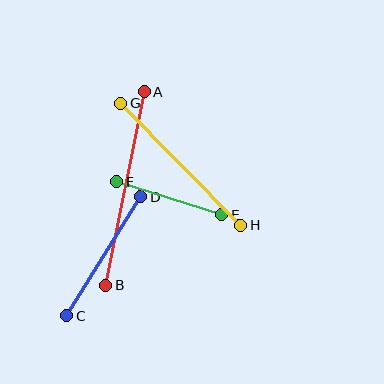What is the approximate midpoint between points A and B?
The midpoint is at approximately (125, 189) pixels.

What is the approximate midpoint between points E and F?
The midpoint is at approximately (169, 198) pixels.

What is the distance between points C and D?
The distance is approximately 140 pixels.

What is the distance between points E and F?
The distance is approximately 110 pixels.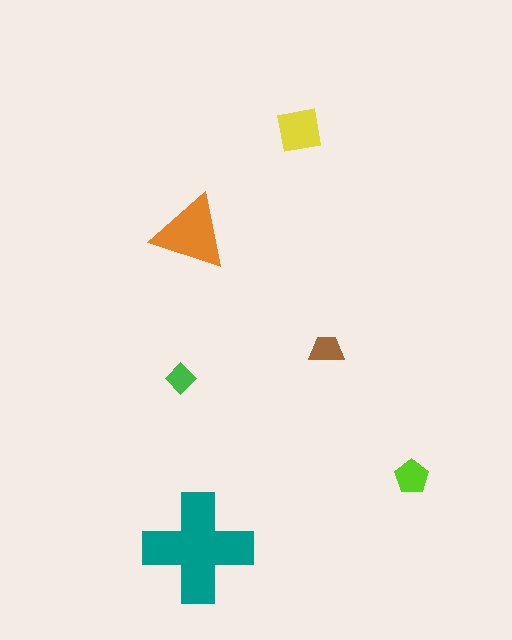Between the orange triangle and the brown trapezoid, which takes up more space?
The orange triangle.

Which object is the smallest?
The green diamond.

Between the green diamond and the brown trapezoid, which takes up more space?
The brown trapezoid.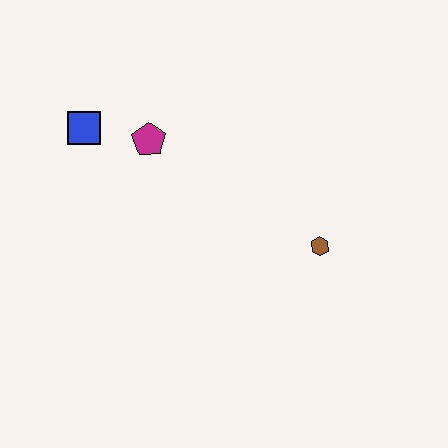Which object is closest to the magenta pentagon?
The blue square is closest to the magenta pentagon.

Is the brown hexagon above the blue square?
No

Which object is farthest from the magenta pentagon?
The brown hexagon is farthest from the magenta pentagon.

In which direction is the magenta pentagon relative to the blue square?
The magenta pentagon is to the right of the blue square.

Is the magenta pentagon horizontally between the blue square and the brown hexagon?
Yes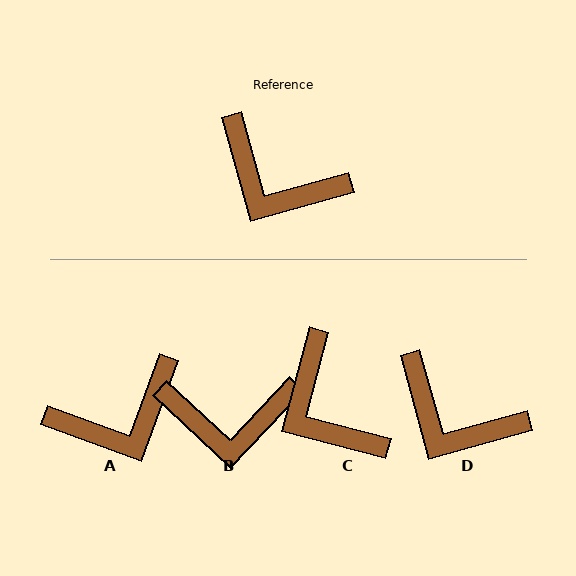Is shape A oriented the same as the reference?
No, it is off by about 54 degrees.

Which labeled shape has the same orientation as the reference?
D.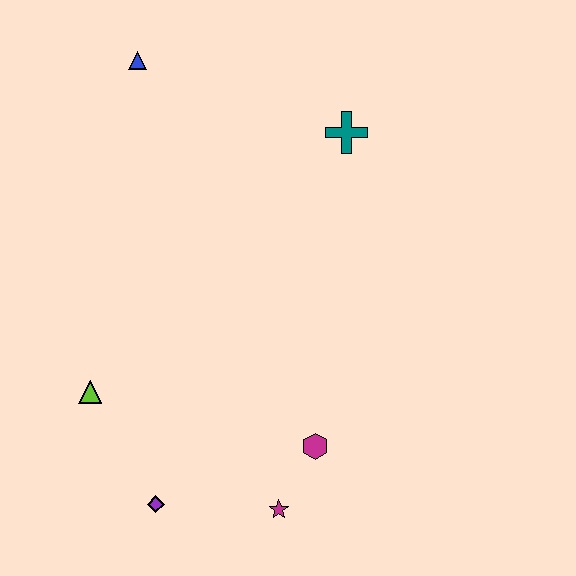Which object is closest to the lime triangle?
The purple diamond is closest to the lime triangle.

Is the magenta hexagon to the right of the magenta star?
Yes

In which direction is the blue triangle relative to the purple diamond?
The blue triangle is above the purple diamond.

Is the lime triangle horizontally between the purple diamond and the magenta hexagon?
No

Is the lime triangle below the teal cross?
Yes